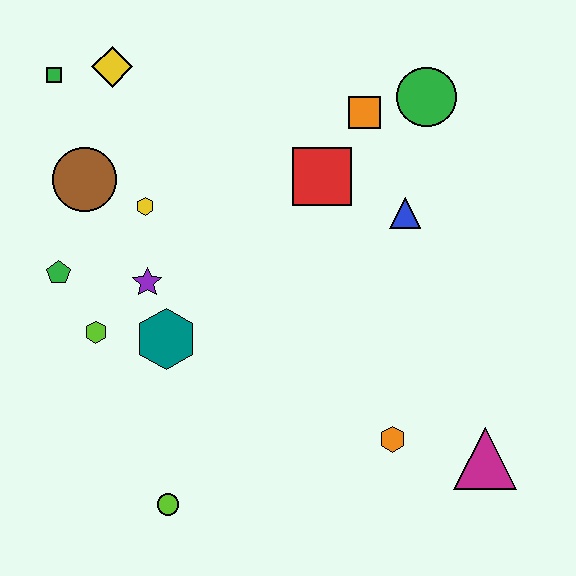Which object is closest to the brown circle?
The yellow hexagon is closest to the brown circle.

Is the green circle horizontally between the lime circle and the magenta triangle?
Yes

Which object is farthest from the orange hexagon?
The green square is farthest from the orange hexagon.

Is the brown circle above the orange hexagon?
Yes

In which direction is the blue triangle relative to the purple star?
The blue triangle is to the right of the purple star.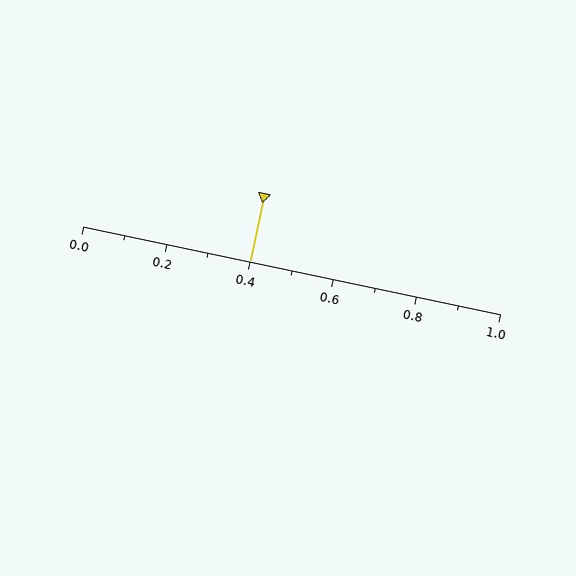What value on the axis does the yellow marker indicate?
The marker indicates approximately 0.4.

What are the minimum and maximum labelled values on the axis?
The axis runs from 0.0 to 1.0.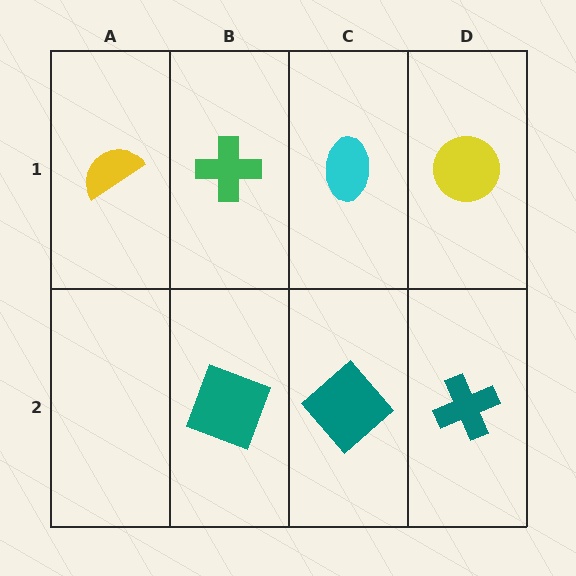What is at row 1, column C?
A cyan ellipse.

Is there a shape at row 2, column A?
No, that cell is empty.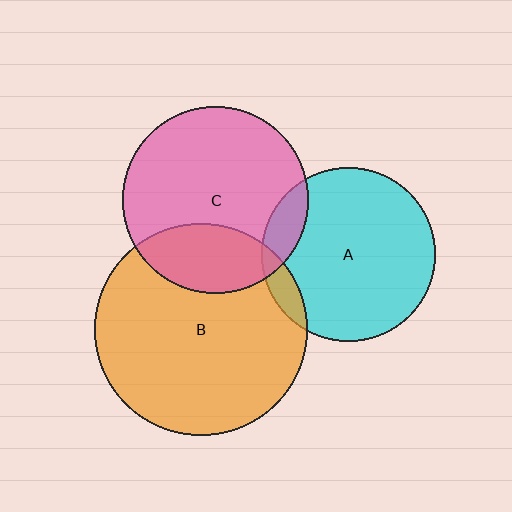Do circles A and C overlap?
Yes.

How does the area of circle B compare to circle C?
Approximately 1.3 times.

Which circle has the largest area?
Circle B (orange).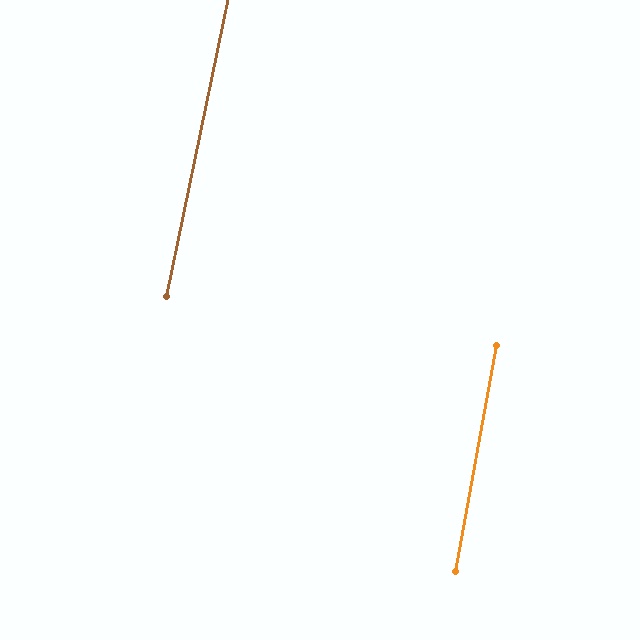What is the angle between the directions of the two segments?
Approximately 1 degree.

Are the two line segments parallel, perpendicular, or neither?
Parallel — their directions differ by only 1.4°.